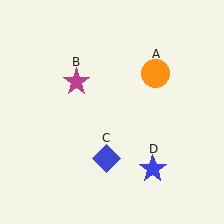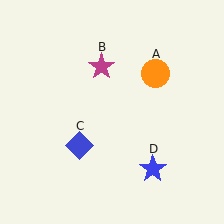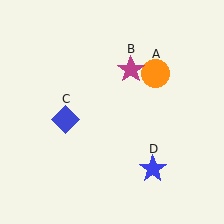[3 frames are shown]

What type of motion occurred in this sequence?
The magenta star (object B), blue diamond (object C) rotated clockwise around the center of the scene.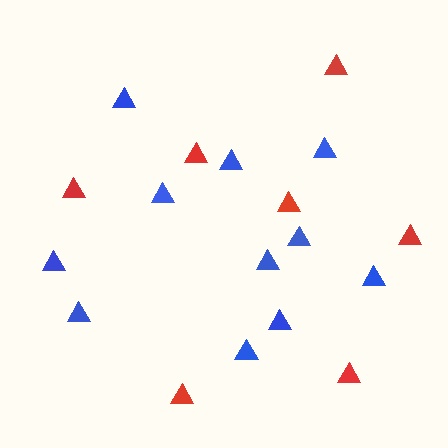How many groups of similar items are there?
There are 2 groups: one group of red triangles (7) and one group of blue triangles (11).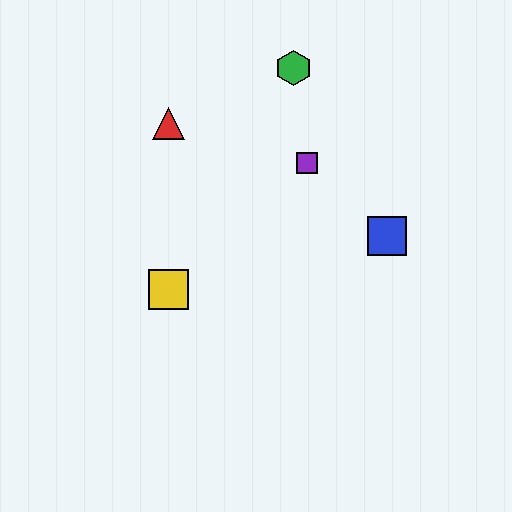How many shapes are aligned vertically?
2 shapes (the red triangle, the yellow square) are aligned vertically.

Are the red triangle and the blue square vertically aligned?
No, the red triangle is at x≈169 and the blue square is at x≈387.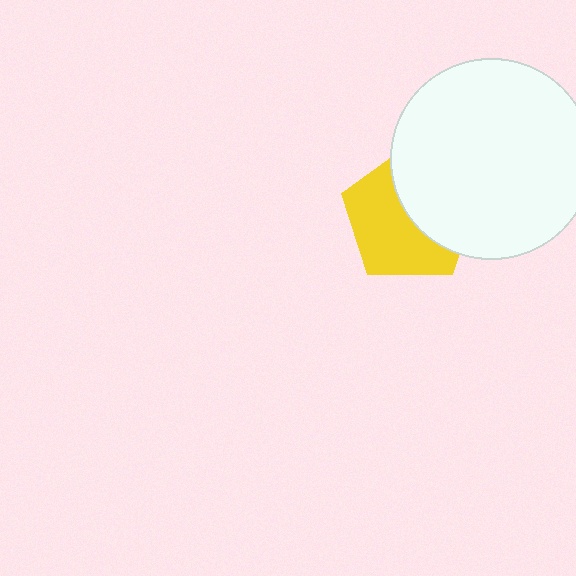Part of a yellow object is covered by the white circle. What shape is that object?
It is a pentagon.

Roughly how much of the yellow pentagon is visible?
About half of it is visible (roughly 55%).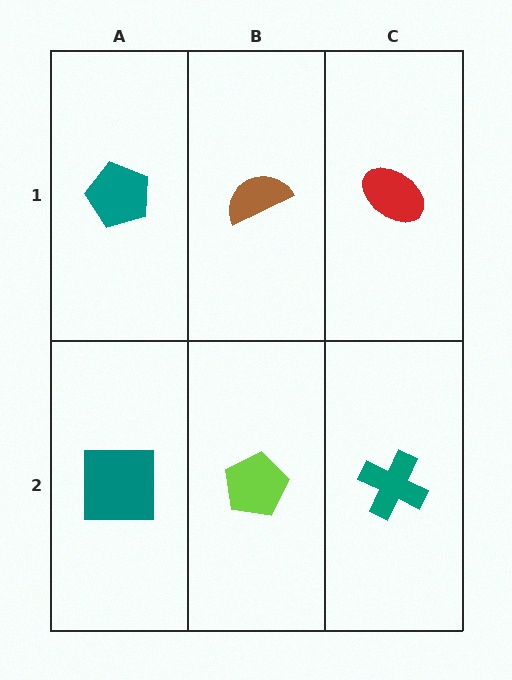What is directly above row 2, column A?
A teal pentagon.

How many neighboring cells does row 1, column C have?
2.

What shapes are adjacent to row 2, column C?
A red ellipse (row 1, column C), a lime pentagon (row 2, column B).